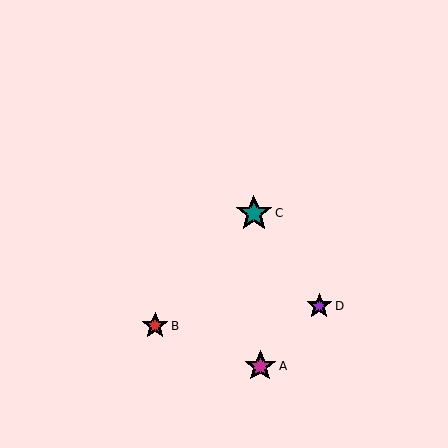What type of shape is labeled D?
Shape D is a purple star.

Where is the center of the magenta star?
The center of the magenta star is at (260, 366).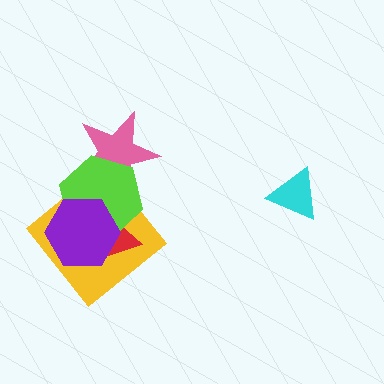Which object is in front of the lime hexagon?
The purple hexagon is in front of the lime hexagon.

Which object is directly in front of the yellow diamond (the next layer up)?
The red triangle is directly in front of the yellow diamond.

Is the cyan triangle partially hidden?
No, no other shape covers it.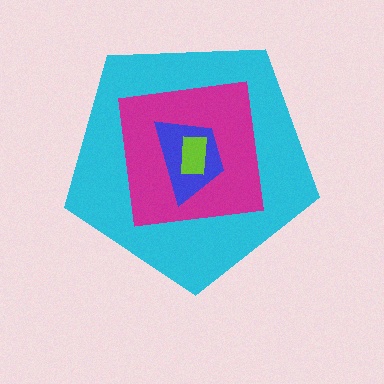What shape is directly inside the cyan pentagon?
The magenta square.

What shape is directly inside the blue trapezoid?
The lime rectangle.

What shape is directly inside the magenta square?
The blue trapezoid.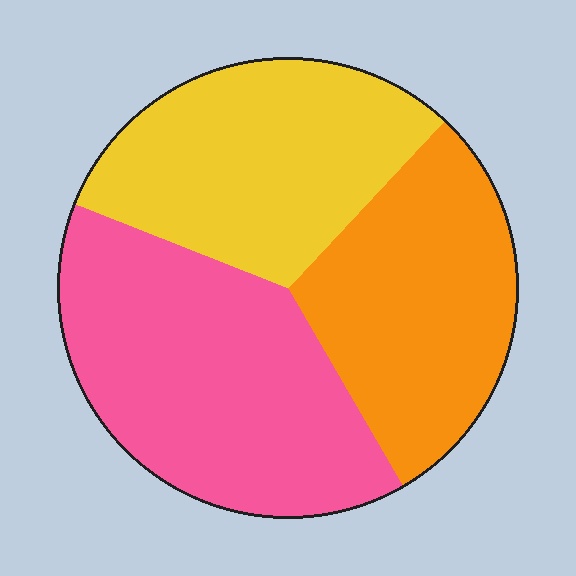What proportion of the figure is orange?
Orange takes up between a quarter and a half of the figure.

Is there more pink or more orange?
Pink.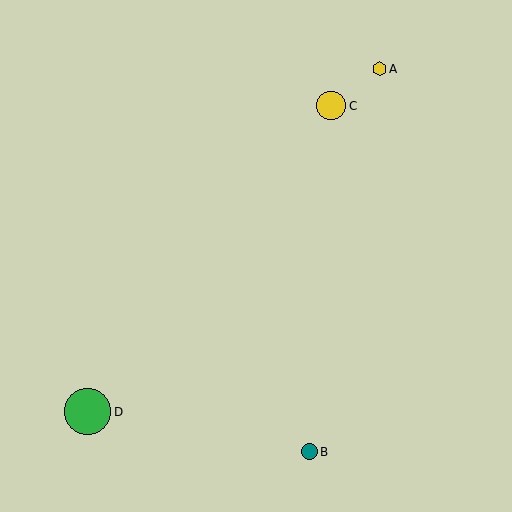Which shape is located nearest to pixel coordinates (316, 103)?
The yellow circle (labeled C) at (331, 106) is nearest to that location.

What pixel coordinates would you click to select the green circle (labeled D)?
Click at (88, 412) to select the green circle D.